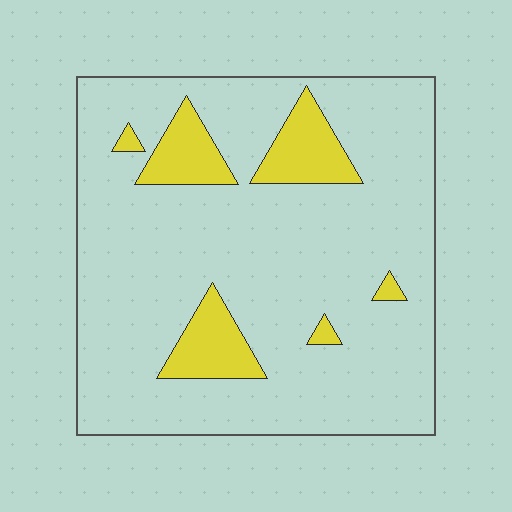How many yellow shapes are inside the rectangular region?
6.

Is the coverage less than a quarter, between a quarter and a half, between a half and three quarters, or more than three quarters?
Less than a quarter.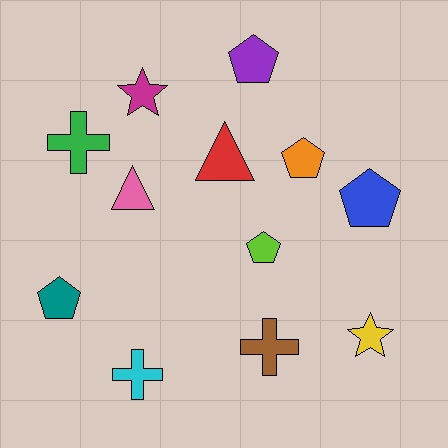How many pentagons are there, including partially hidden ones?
There are 5 pentagons.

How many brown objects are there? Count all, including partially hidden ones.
There is 1 brown object.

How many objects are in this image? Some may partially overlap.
There are 12 objects.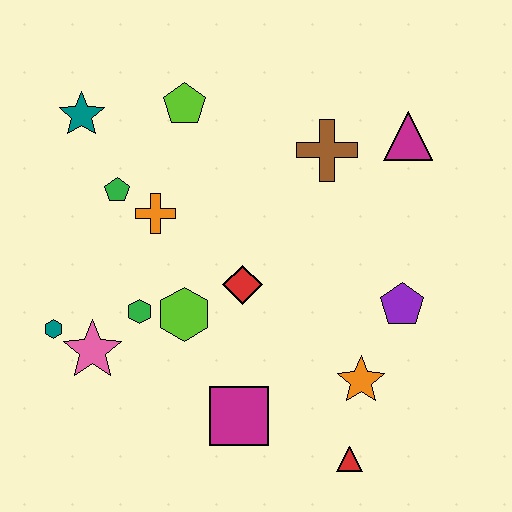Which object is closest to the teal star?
The green pentagon is closest to the teal star.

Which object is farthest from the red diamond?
The teal star is farthest from the red diamond.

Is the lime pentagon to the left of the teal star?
No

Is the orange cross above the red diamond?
Yes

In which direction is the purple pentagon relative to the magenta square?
The purple pentagon is to the right of the magenta square.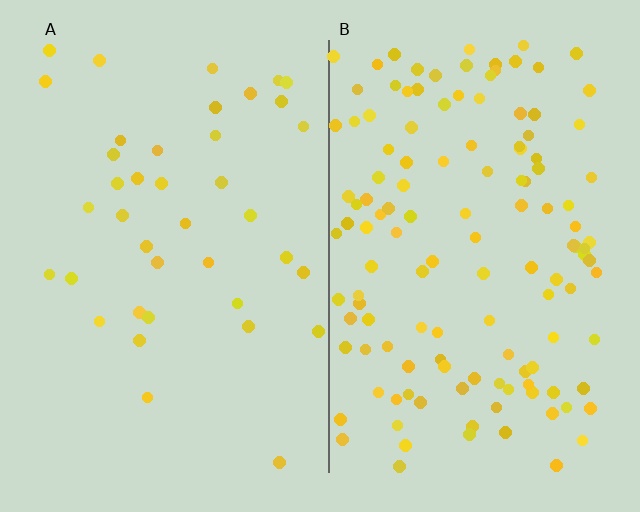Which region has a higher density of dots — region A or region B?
B (the right).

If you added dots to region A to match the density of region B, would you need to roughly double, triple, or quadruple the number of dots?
Approximately triple.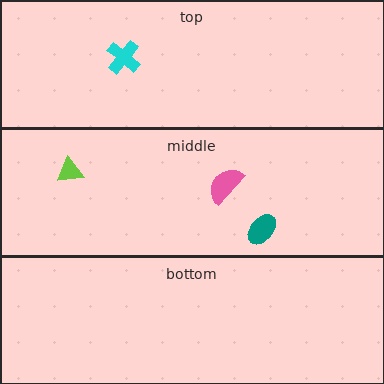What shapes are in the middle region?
The lime triangle, the pink semicircle, the teal ellipse.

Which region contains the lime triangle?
The middle region.